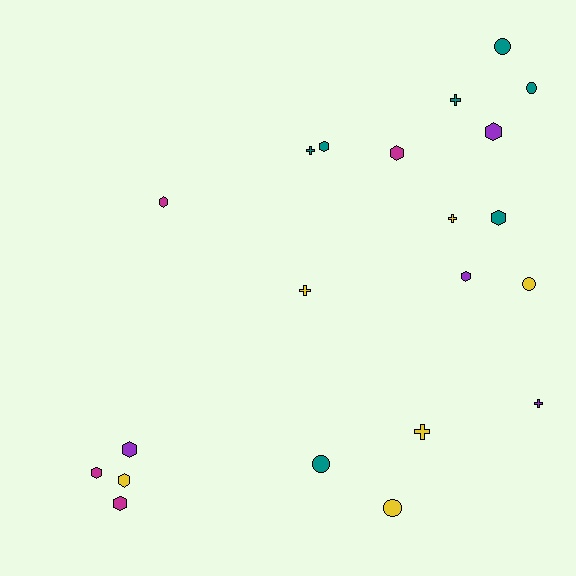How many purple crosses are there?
There is 1 purple cross.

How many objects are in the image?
There are 21 objects.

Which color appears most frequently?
Teal, with 7 objects.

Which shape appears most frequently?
Hexagon, with 10 objects.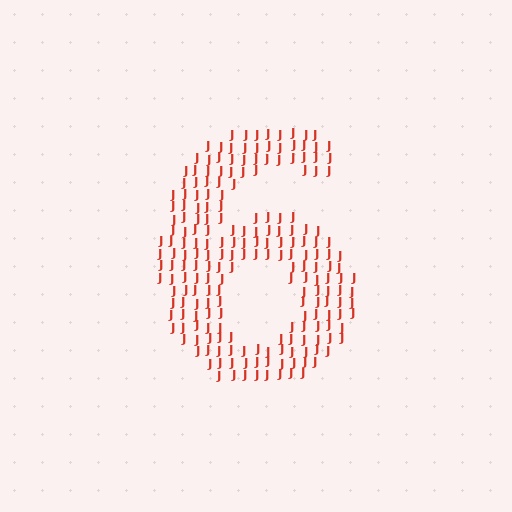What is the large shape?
The large shape is the digit 6.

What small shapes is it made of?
It is made of small letter J's.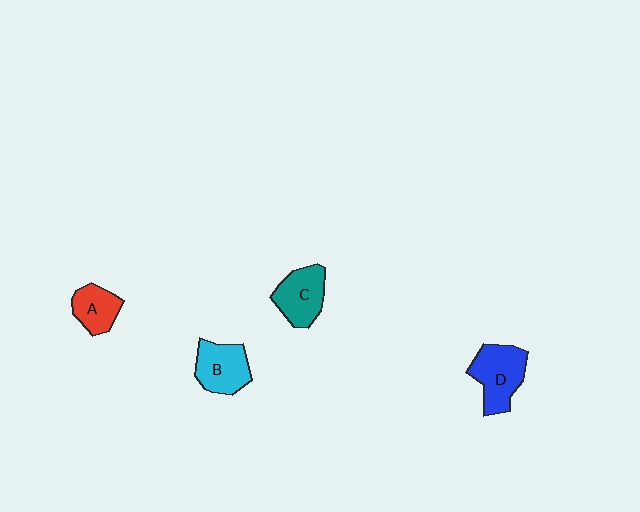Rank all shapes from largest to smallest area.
From largest to smallest: D (blue), B (cyan), C (teal), A (red).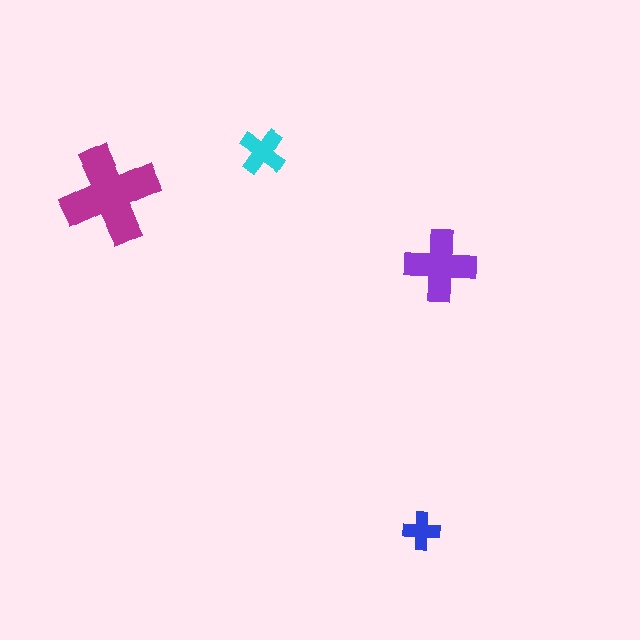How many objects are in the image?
There are 4 objects in the image.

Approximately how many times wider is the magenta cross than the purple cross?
About 1.5 times wider.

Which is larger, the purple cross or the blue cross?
The purple one.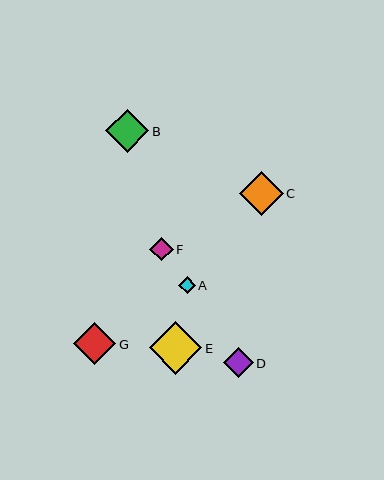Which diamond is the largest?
Diamond E is the largest with a size of approximately 52 pixels.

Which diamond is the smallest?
Diamond A is the smallest with a size of approximately 17 pixels.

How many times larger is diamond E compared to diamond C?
Diamond E is approximately 1.2 times the size of diamond C.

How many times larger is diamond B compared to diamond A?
Diamond B is approximately 2.6 times the size of diamond A.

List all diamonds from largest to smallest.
From largest to smallest: E, C, B, G, D, F, A.